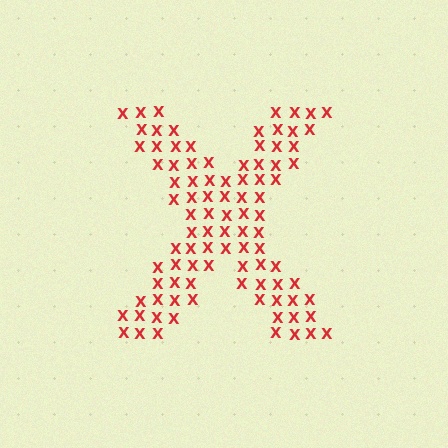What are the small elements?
The small elements are letter X's.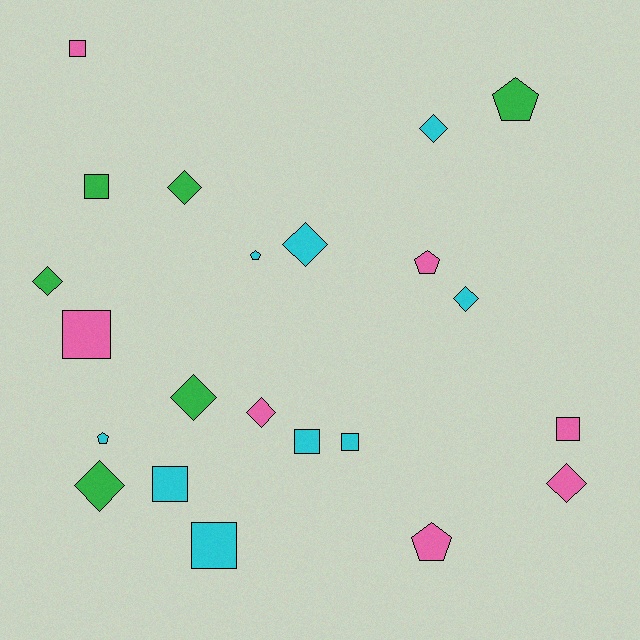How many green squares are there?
There is 1 green square.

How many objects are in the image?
There are 22 objects.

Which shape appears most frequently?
Diamond, with 9 objects.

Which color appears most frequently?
Cyan, with 9 objects.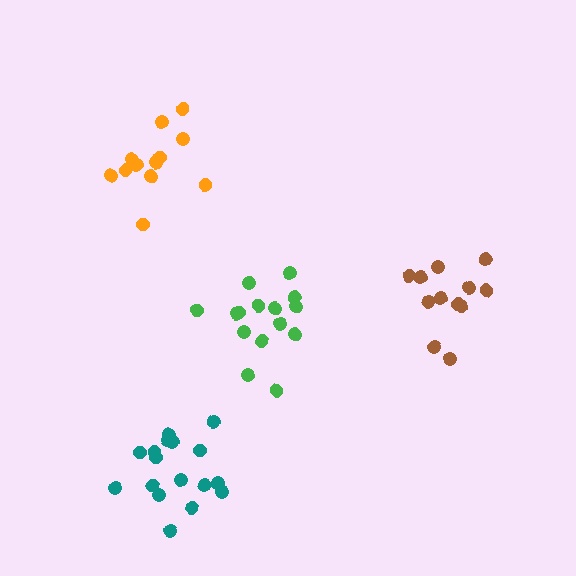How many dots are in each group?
Group 1: 15 dots, Group 2: 12 dots, Group 3: 12 dots, Group 4: 17 dots (56 total).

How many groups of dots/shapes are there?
There are 4 groups.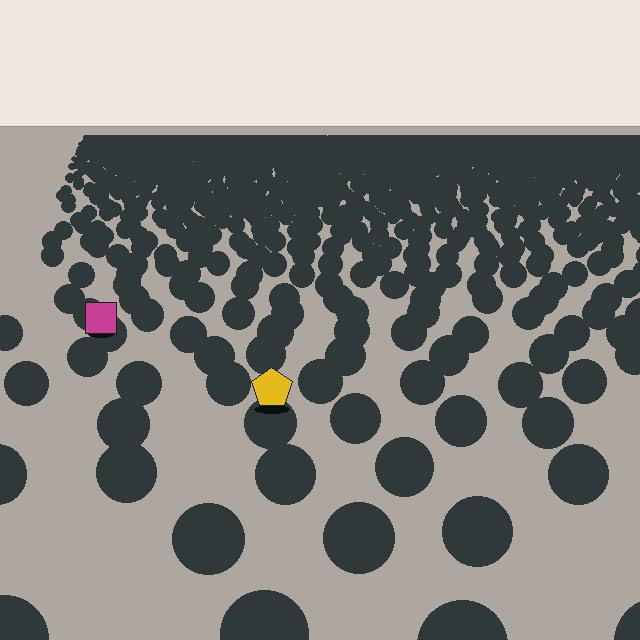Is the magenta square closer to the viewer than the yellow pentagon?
No. The yellow pentagon is closer — you can tell from the texture gradient: the ground texture is coarser near it.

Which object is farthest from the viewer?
The magenta square is farthest from the viewer. It appears smaller and the ground texture around it is denser.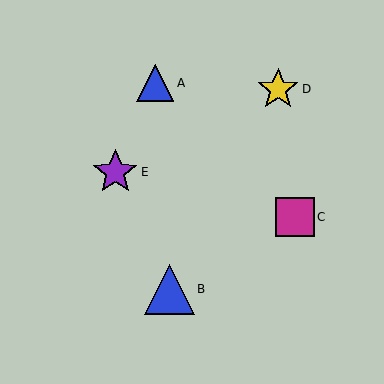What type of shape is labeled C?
Shape C is a magenta square.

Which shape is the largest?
The blue triangle (labeled B) is the largest.